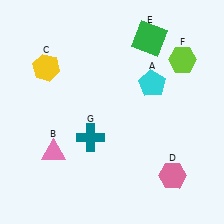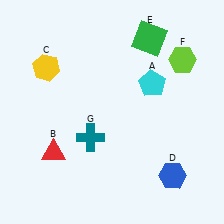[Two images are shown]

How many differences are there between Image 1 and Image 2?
There are 2 differences between the two images.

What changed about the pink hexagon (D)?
In Image 1, D is pink. In Image 2, it changed to blue.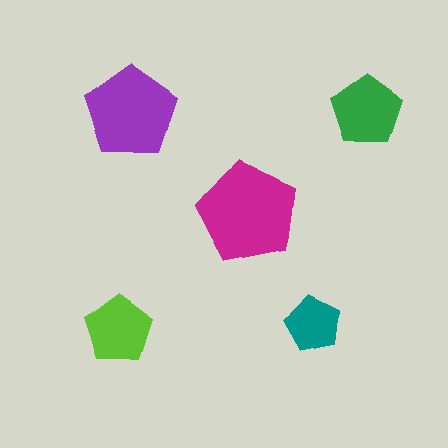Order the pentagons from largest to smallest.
the magenta one, the purple one, the green one, the lime one, the teal one.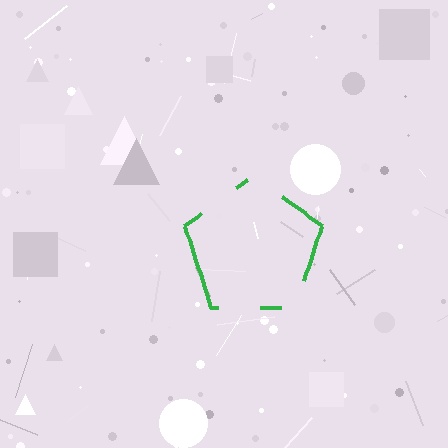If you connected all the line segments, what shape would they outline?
They would outline a pentagon.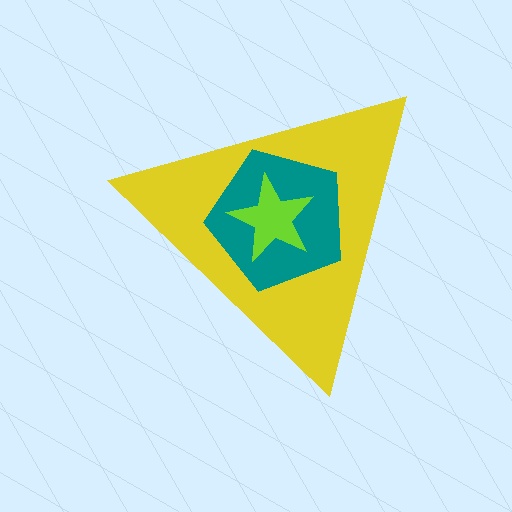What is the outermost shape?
The yellow triangle.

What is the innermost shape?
The lime star.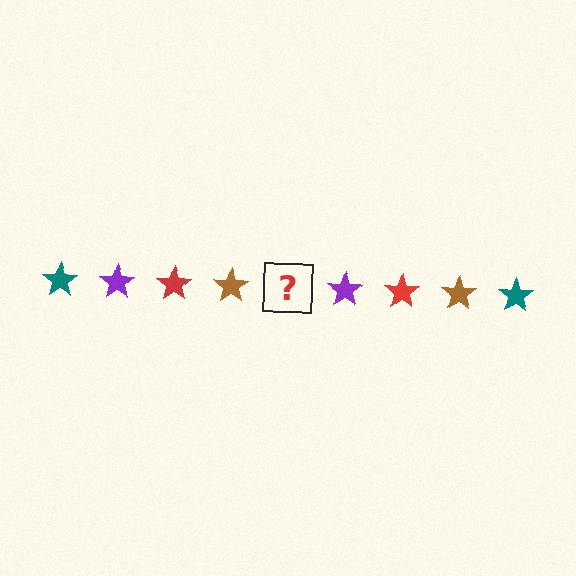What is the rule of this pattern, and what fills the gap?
The rule is that the pattern cycles through teal, purple, red, brown stars. The gap should be filled with a teal star.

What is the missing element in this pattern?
The missing element is a teal star.